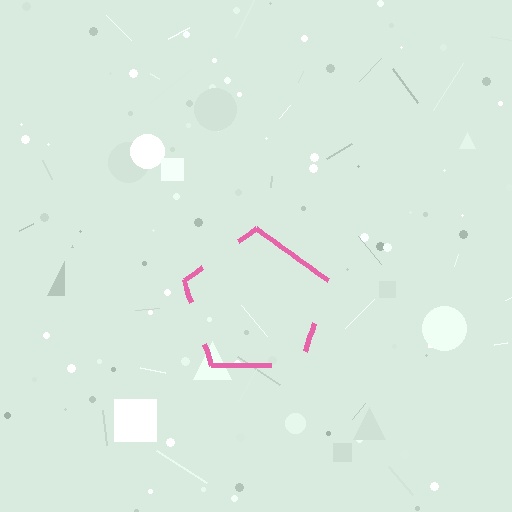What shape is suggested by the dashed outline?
The dashed outline suggests a pentagon.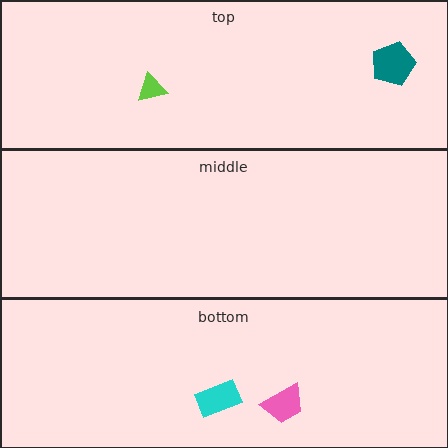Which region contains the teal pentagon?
The top region.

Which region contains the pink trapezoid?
The bottom region.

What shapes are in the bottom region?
The cyan rectangle, the pink trapezoid.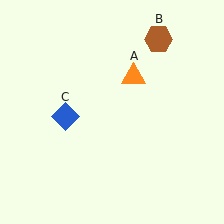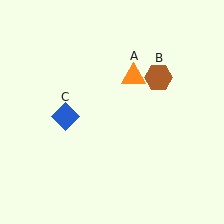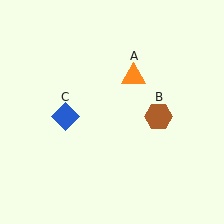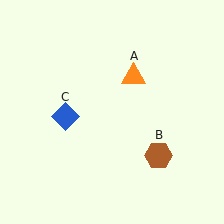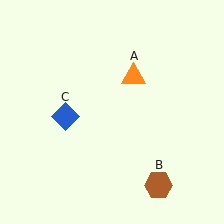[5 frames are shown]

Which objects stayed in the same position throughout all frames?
Orange triangle (object A) and blue diamond (object C) remained stationary.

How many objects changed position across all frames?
1 object changed position: brown hexagon (object B).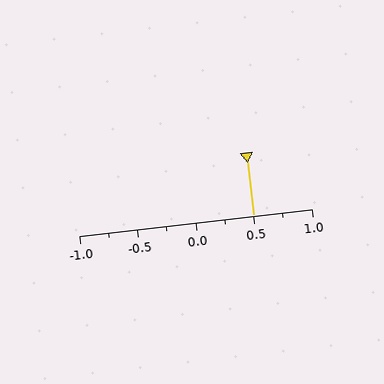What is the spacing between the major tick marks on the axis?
The major ticks are spaced 0.5 apart.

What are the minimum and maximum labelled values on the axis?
The axis runs from -1.0 to 1.0.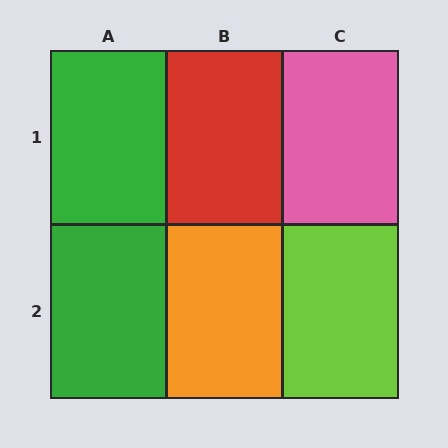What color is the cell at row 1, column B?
Red.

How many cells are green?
2 cells are green.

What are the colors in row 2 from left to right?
Green, orange, lime.